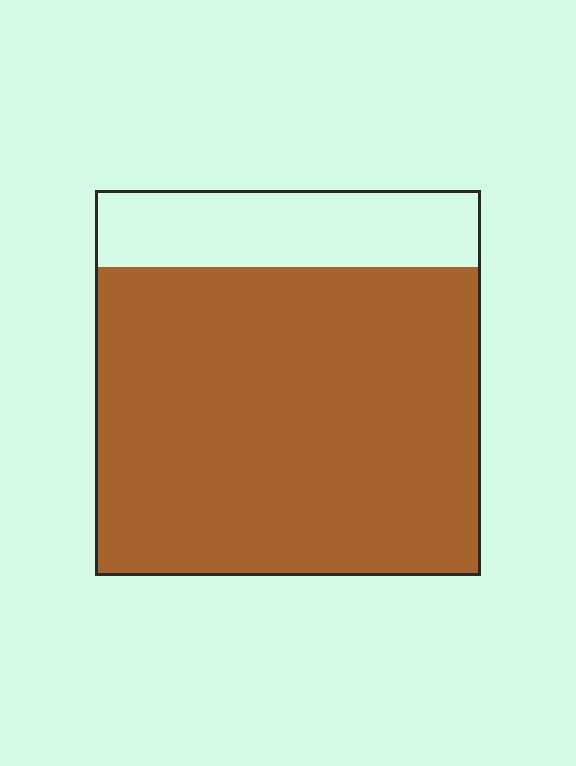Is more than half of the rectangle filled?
Yes.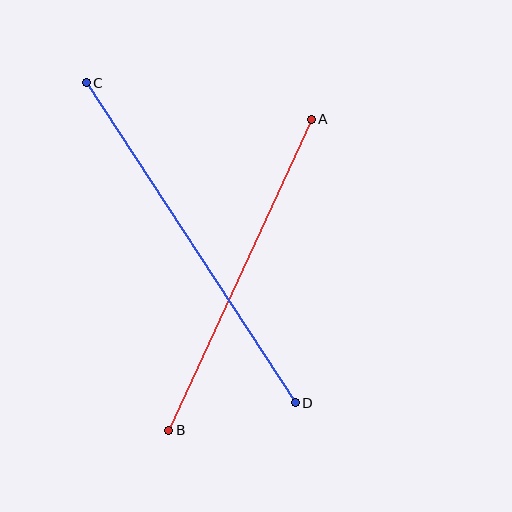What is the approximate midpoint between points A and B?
The midpoint is at approximately (240, 275) pixels.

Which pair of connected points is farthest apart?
Points C and D are farthest apart.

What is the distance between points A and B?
The distance is approximately 342 pixels.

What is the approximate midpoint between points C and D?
The midpoint is at approximately (191, 243) pixels.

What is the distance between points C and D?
The distance is approximately 382 pixels.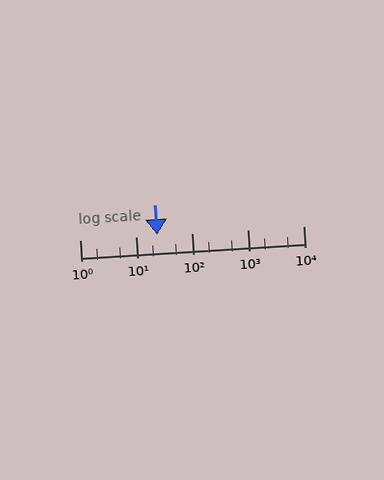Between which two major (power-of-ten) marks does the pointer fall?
The pointer is between 10 and 100.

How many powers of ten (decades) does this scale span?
The scale spans 4 decades, from 1 to 10000.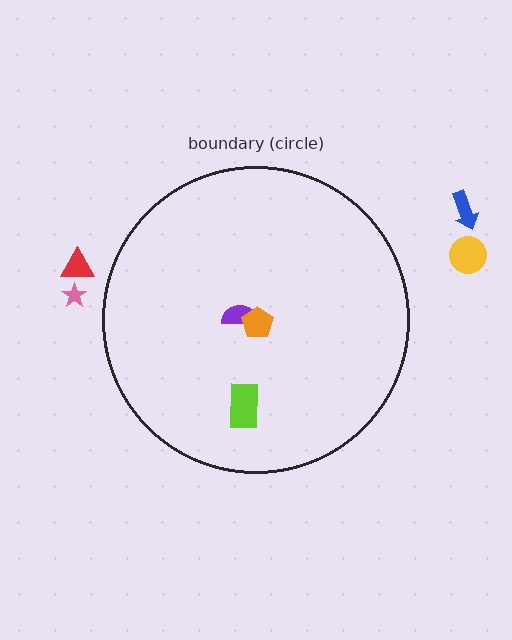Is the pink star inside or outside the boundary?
Outside.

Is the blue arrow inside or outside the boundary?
Outside.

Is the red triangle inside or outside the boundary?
Outside.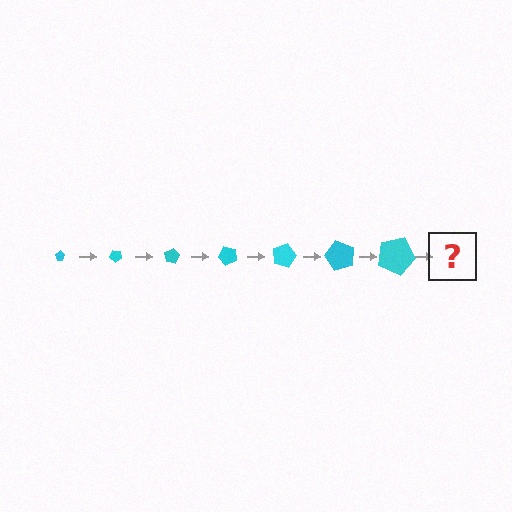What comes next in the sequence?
The next element should be a pentagon, larger than the previous one and rotated 280 degrees from the start.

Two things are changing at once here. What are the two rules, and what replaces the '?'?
The two rules are that the pentagon grows larger each step and it rotates 40 degrees each step. The '?' should be a pentagon, larger than the previous one and rotated 280 degrees from the start.